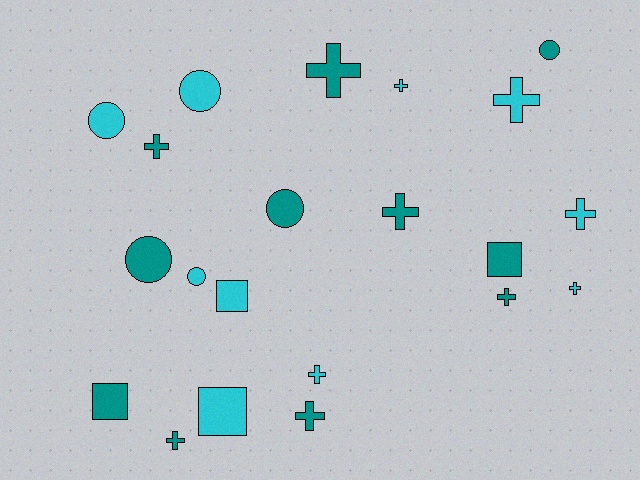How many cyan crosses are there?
There are 5 cyan crosses.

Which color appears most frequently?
Teal, with 11 objects.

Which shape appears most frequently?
Cross, with 11 objects.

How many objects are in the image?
There are 21 objects.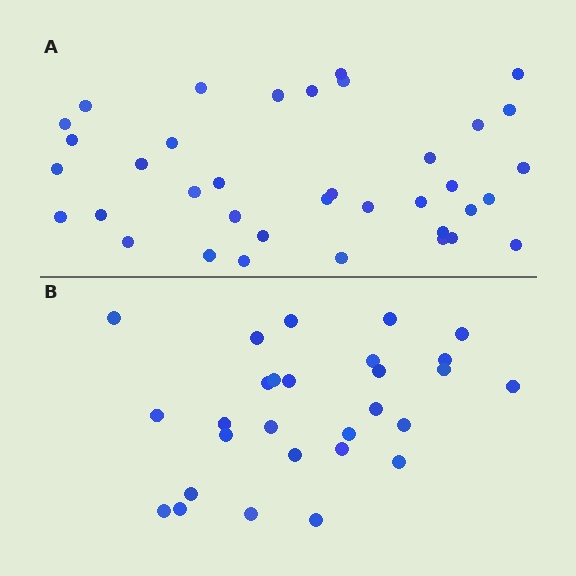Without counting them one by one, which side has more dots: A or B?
Region A (the top region) has more dots.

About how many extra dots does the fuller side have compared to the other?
Region A has roughly 8 or so more dots than region B.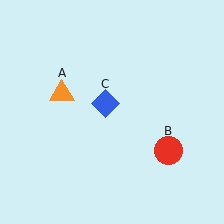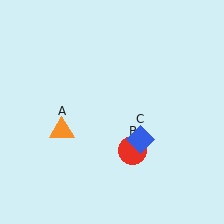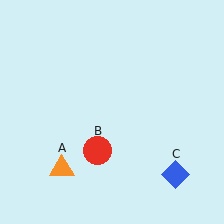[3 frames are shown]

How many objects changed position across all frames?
3 objects changed position: orange triangle (object A), red circle (object B), blue diamond (object C).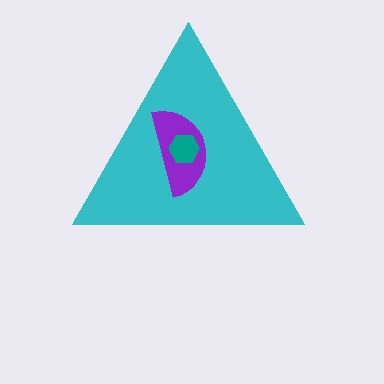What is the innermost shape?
The teal hexagon.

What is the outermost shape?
The cyan triangle.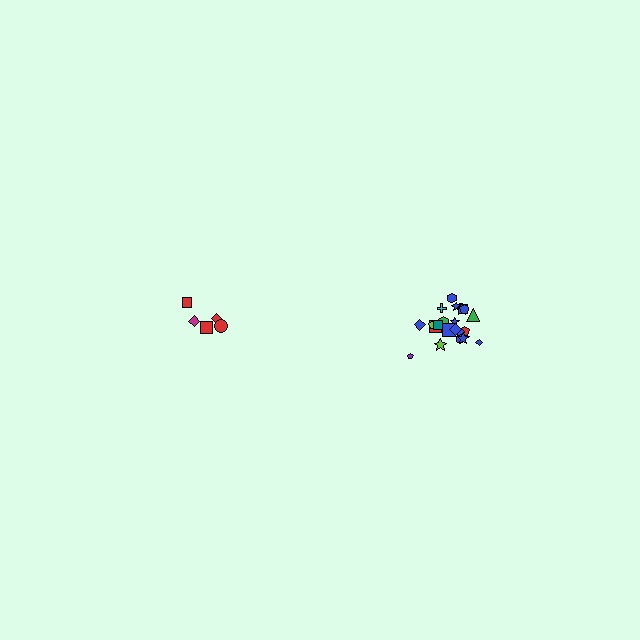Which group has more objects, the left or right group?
The right group.